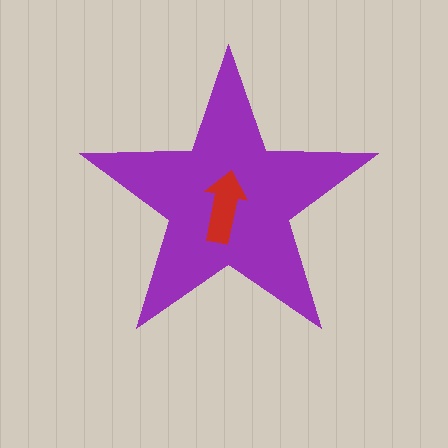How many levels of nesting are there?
2.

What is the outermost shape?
The purple star.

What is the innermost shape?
The red arrow.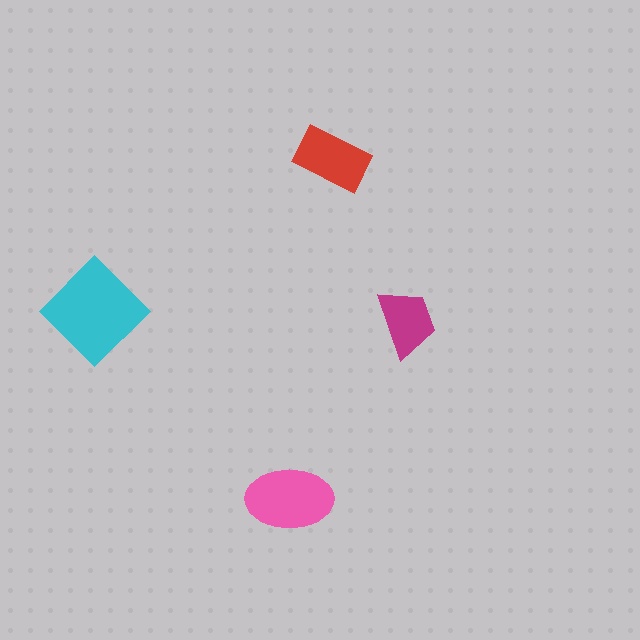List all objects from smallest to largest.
The magenta trapezoid, the red rectangle, the pink ellipse, the cyan diamond.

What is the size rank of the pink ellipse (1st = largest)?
2nd.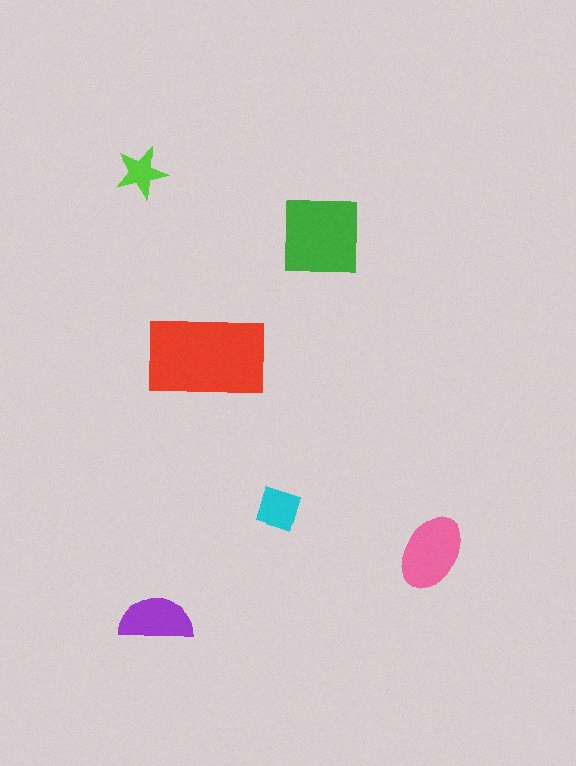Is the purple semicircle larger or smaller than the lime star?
Larger.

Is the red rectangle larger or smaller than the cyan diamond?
Larger.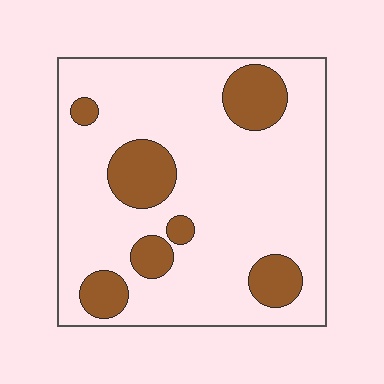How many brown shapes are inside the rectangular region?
7.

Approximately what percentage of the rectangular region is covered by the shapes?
Approximately 20%.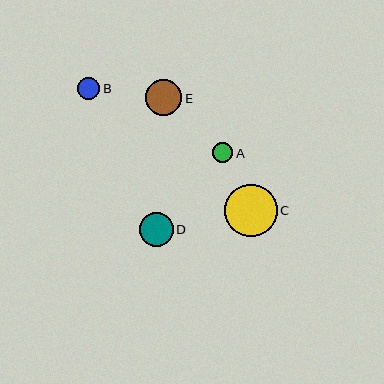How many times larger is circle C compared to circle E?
Circle C is approximately 1.5 times the size of circle E.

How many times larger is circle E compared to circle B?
Circle E is approximately 1.6 times the size of circle B.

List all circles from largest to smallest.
From largest to smallest: C, E, D, B, A.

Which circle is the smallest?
Circle A is the smallest with a size of approximately 20 pixels.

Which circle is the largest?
Circle C is the largest with a size of approximately 53 pixels.